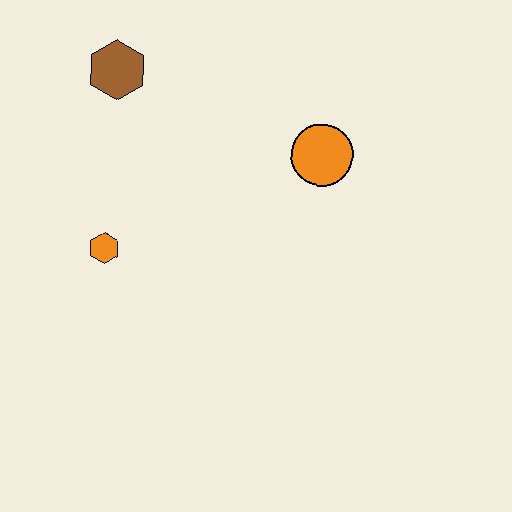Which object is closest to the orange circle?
The brown hexagon is closest to the orange circle.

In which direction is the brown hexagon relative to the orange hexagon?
The brown hexagon is above the orange hexagon.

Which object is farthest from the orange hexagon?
The orange circle is farthest from the orange hexagon.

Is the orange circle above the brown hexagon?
No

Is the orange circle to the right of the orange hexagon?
Yes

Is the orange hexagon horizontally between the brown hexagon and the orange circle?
No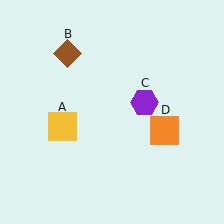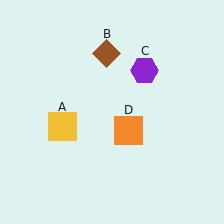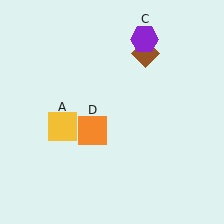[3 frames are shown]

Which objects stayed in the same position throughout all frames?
Yellow square (object A) remained stationary.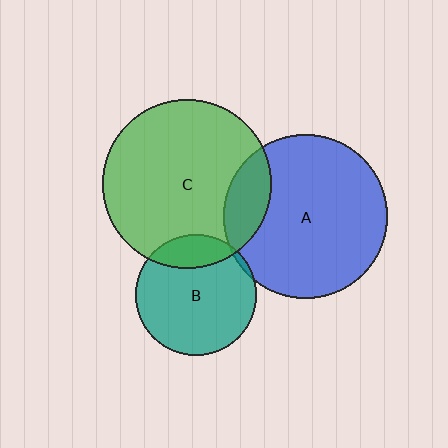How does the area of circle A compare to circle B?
Approximately 1.8 times.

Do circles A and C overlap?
Yes.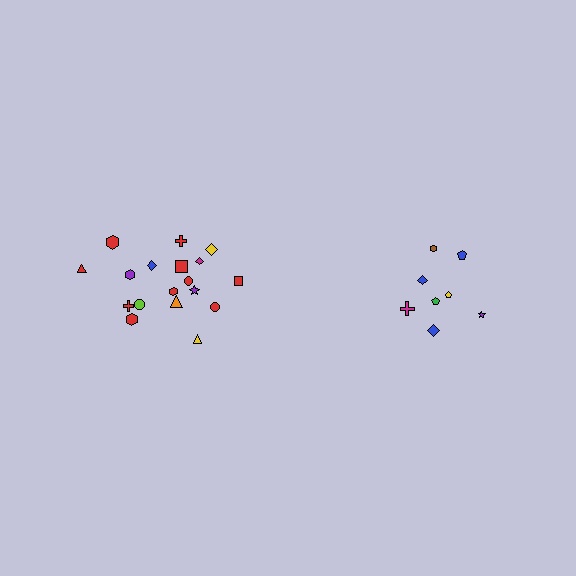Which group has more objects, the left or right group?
The left group.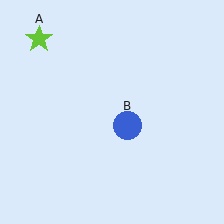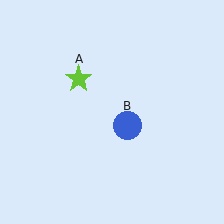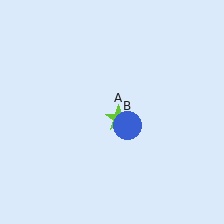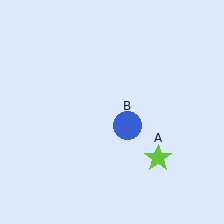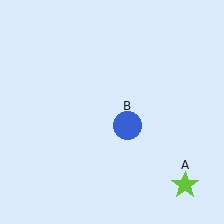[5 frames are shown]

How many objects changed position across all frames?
1 object changed position: lime star (object A).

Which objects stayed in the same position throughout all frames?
Blue circle (object B) remained stationary.